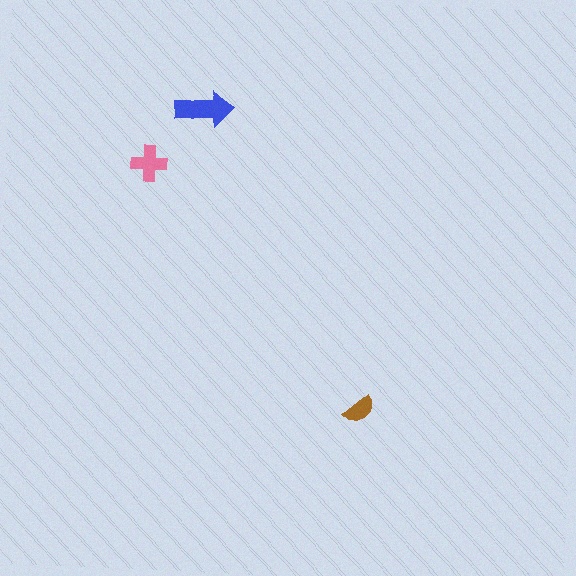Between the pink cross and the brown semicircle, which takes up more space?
The pink cross.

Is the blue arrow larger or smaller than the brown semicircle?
Larger.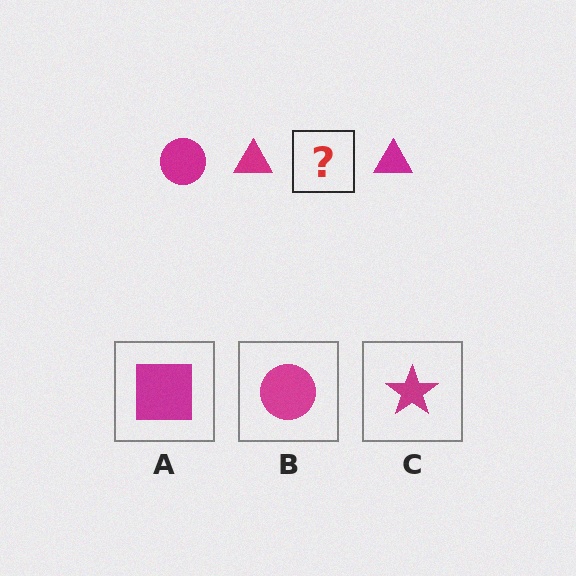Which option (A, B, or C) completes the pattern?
B.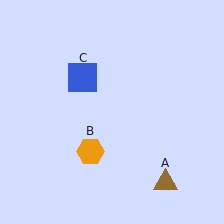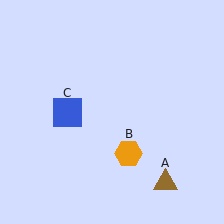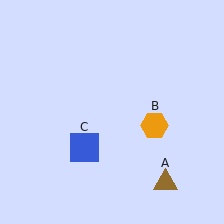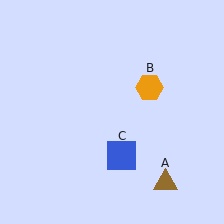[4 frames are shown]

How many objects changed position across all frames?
2 objects changed position: orange hexagon (object B), blue square (object C).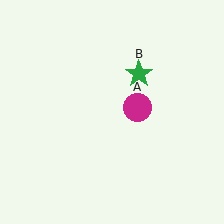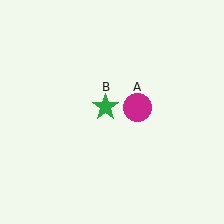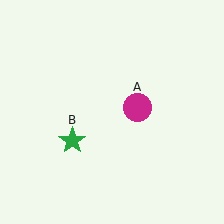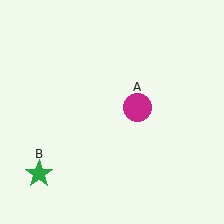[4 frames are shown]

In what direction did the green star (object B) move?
The green star (object B) moved down and to the left.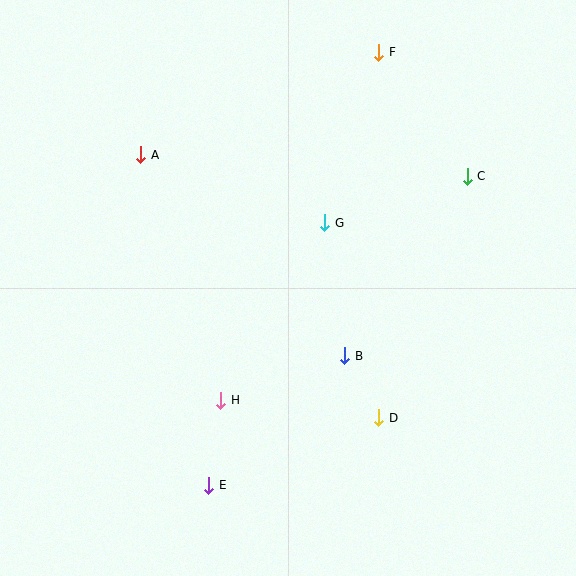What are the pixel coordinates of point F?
Point F is at (379, 52).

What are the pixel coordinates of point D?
Point D is at (379, 418).